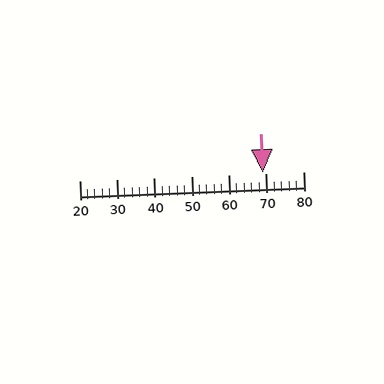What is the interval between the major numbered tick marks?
The major tick marks are spaced 10 units apart.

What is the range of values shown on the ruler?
The ruler shows values from 20 to 80.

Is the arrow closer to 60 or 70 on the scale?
The arrow is closer to 70.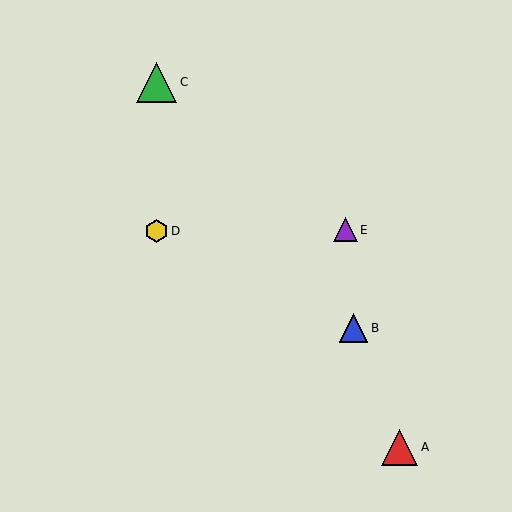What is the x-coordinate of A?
Object A is at x≈400.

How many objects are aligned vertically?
2 objects (C, D) are aligned vertically.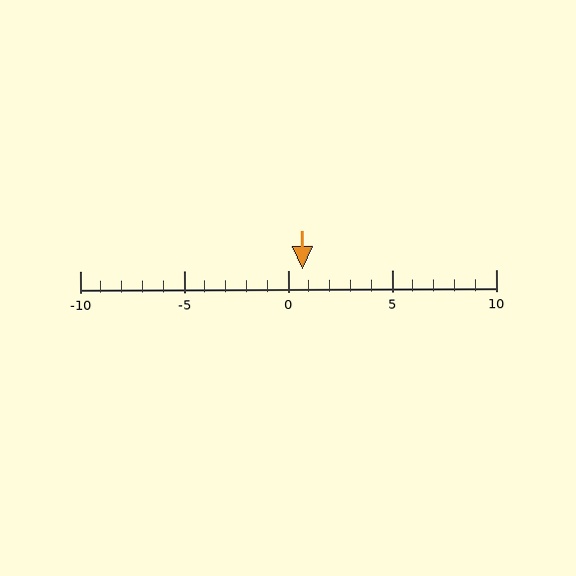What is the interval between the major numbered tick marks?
The major tick marks are spaced 5 units apart.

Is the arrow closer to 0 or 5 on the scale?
The arrow is closer to 0.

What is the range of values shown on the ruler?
The ruler shows values from -10 to 10.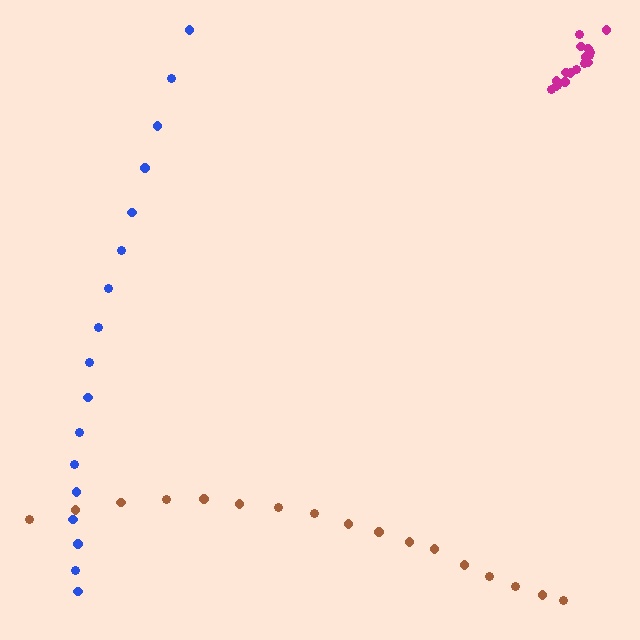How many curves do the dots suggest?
There are 3 distinct paths.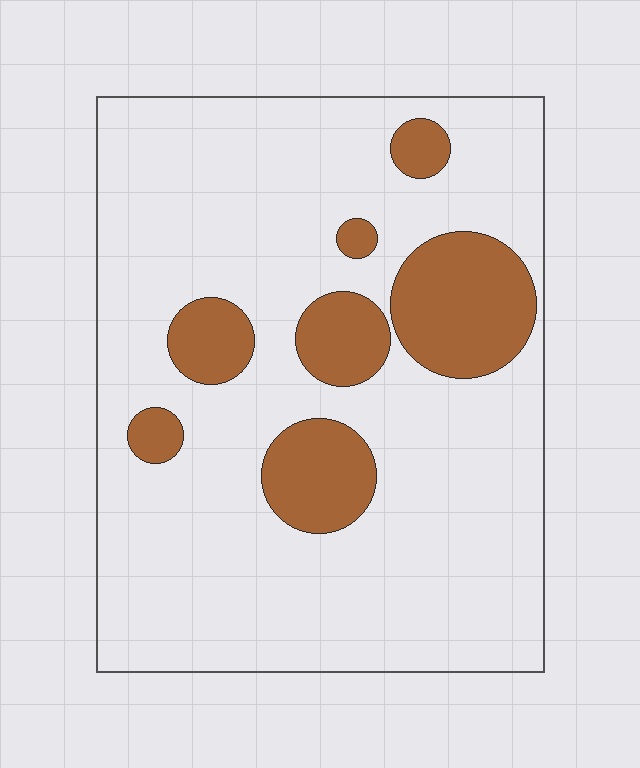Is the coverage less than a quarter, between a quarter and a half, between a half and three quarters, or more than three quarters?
Less than a quarter.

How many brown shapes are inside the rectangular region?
7.